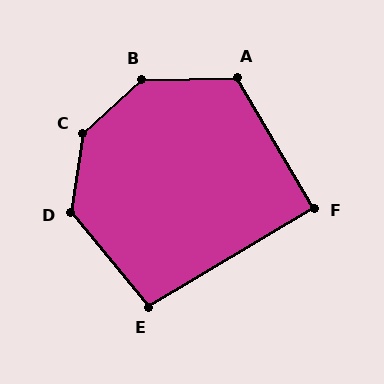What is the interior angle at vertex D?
Approximately 131 degrees (obtuse).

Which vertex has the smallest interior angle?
F, at approximately 91 degrees.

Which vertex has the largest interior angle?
C, at approximately 142 degrees.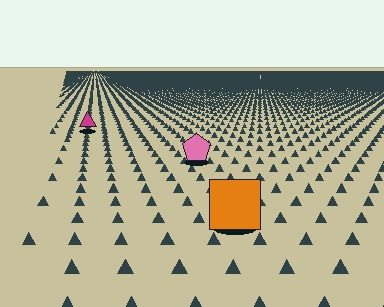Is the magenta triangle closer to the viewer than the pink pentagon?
No. The pink pentagon is closer — you can tell from the texture gradient: the ground texture is coarser near it.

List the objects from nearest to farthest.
From nearest to farthest: the orange square, the pink pentagon, the magenta triangle.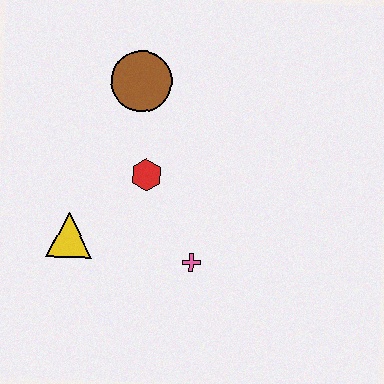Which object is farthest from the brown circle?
The pink cross is farthest from the brown circle.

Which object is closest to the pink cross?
The red hexagon is closest to the pink cross.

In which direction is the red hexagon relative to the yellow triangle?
The red hexagon is to the right of the yellow triangle.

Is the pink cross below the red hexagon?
Yes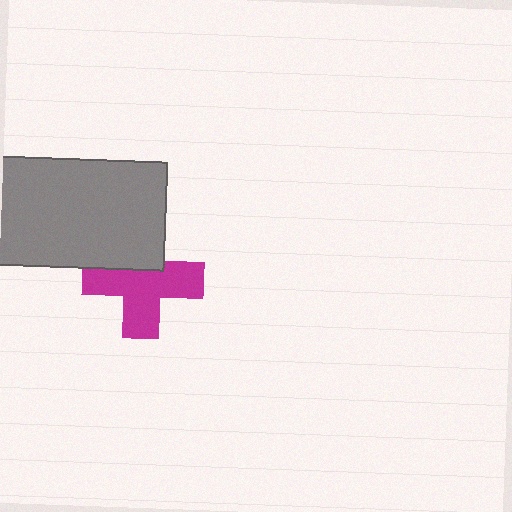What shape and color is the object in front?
The object in front is a gray rectangle.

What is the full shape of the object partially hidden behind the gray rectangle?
The partially hidden object is a magenta cross.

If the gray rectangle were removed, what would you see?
You would see the complete magenta cross.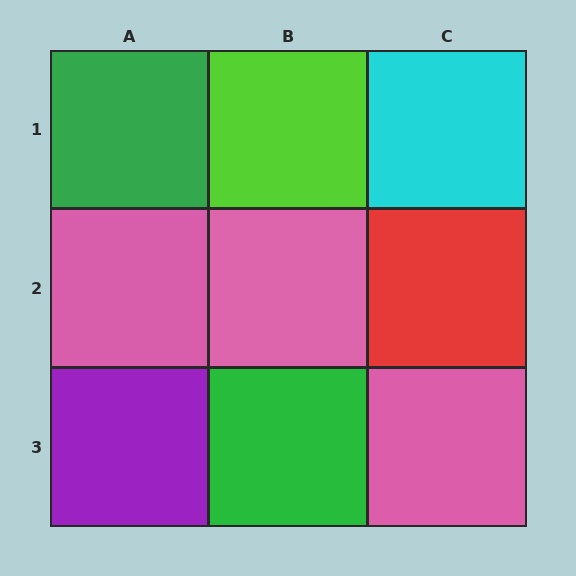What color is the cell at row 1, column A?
Green.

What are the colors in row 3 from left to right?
Purple, green, pink.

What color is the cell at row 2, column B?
Pink.